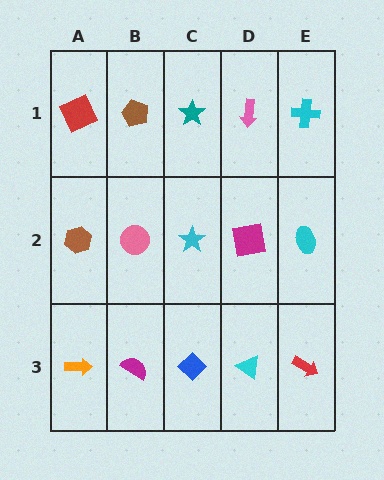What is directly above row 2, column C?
A teal star.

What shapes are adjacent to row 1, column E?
A cyan ellipse (row 2, column E), a pink arrow (row 1, column D).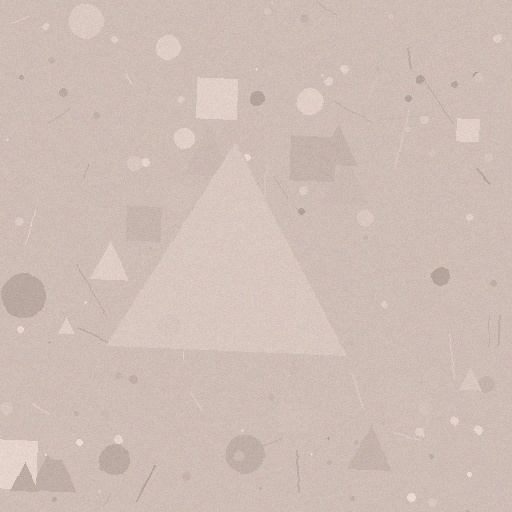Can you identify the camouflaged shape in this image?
The camouflaged shape is a triangle.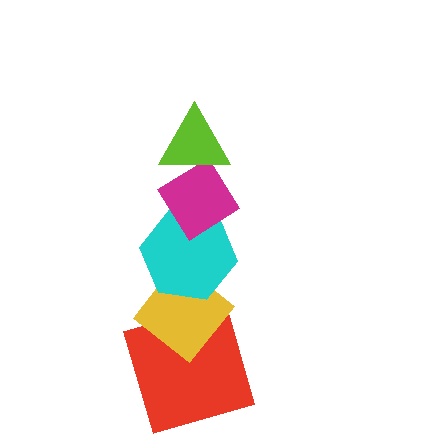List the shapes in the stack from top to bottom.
From top to bottom: the lime triangle, the magenta diamond, the cyan hexagon, the yellow diamond, the red square.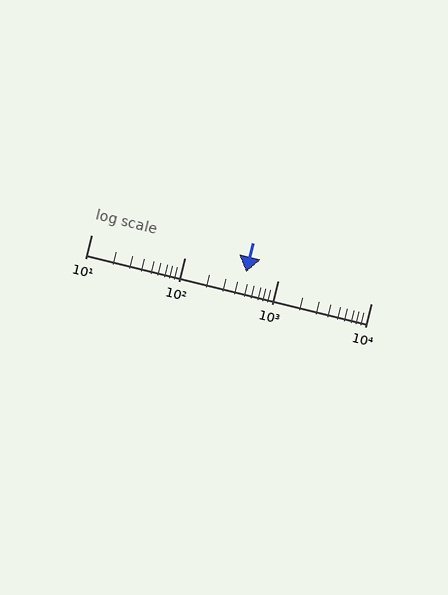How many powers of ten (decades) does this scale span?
The scale spans 3 decades, from 10 to 10000.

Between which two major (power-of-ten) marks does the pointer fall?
The pointer is between 100 and 1000.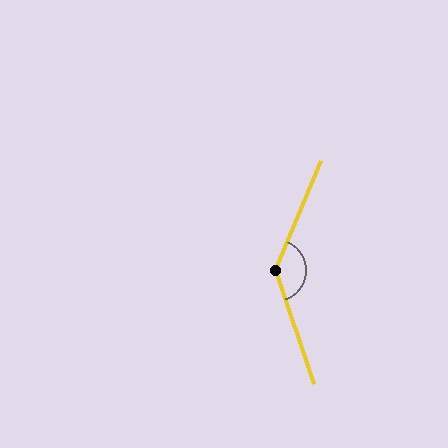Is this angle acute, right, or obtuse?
It is obtuse.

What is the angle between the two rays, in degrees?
Approximately 139 degrees.